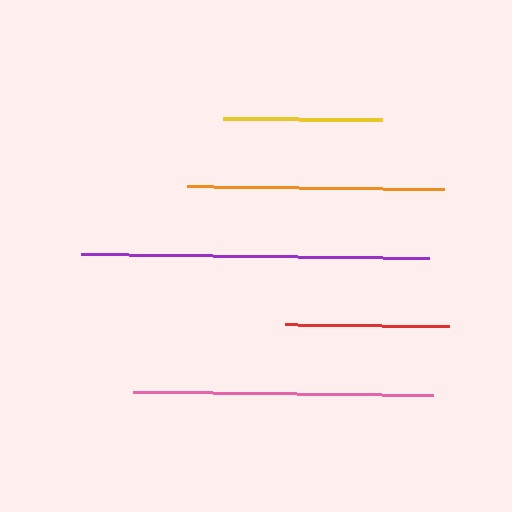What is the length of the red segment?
The red segment is approximately 164 pixels long.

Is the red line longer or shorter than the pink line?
The pink line is longer than the red line.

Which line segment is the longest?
The purple line is the longest at approximately 348 pixels.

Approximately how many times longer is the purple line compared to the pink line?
The purple line is approximately 1.2 times the length of the pink line.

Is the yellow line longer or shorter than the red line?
The red line is longer than the yellow line.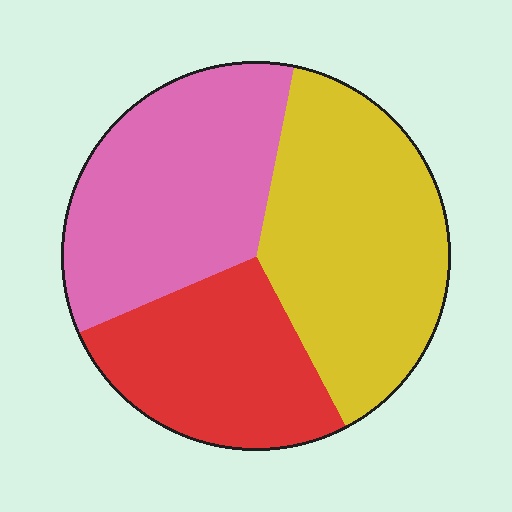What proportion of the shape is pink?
Pink takes up about one third (1/3) of the shape.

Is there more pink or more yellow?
Yellow.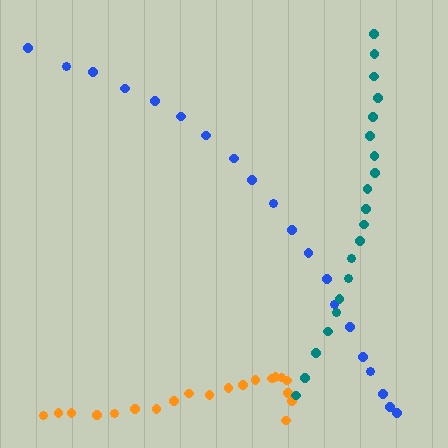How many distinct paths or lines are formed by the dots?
There are 3 distinct paths.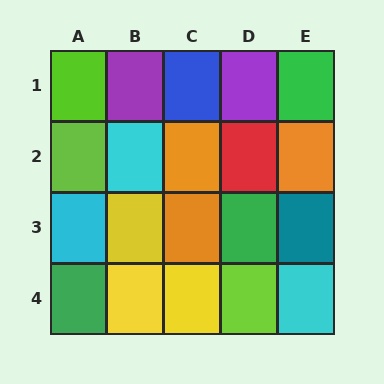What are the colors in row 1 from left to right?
Lime, purple, blue, purple, green.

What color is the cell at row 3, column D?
Green.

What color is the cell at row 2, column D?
Red.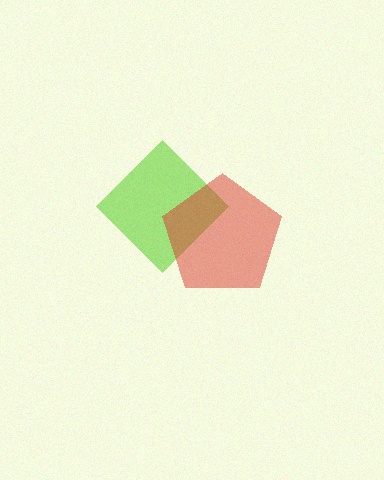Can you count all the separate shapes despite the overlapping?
Yes, there are 2 separate shapes.